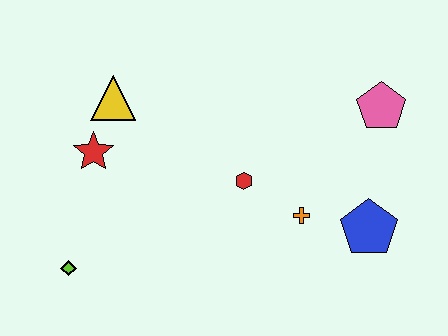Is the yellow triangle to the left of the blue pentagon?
Yes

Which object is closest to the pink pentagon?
The blue pentagon is closest to the pink pentagon.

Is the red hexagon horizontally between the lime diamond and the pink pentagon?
Yes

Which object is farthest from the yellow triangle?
The blue pentagon is farthest from the yellow triangle.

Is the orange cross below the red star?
Yes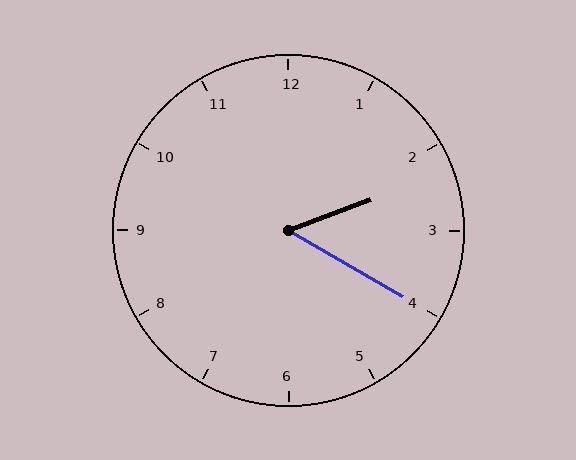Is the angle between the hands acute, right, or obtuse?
It is acute.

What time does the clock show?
2:20.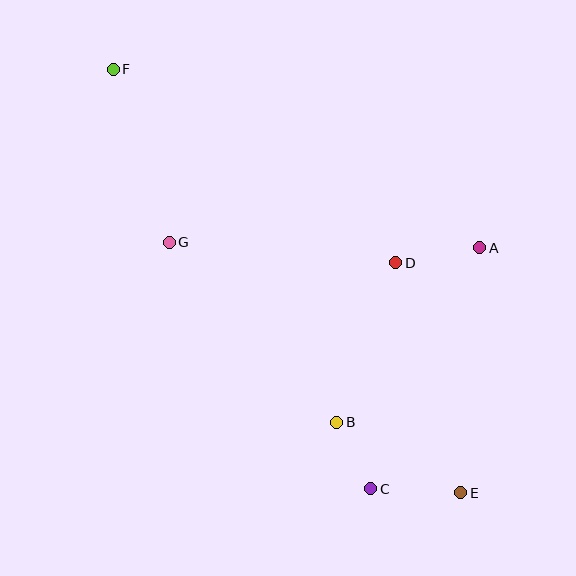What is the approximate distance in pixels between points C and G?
The distance between C and G is approximately 318 pixels.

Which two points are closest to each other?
Points B and C are closest to each other.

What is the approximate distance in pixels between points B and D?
The distance between B and D is approximately 170 pixels.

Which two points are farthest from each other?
Points E and F are farthest from each other.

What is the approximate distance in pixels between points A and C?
The distance between A and C is approximately 264 pixels.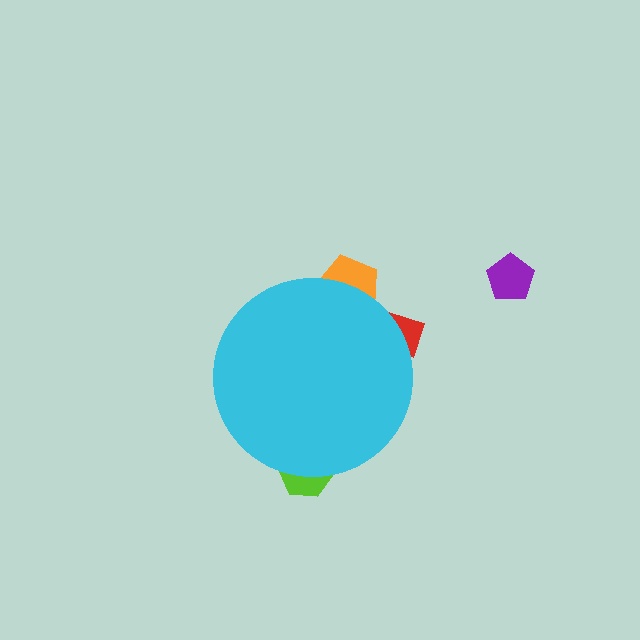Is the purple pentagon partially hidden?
No, the purple pentagon is fully visible.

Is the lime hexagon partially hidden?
Yes, the lime hexagon is partially hidden behind the cyan circle.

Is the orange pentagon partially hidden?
Yes, the orange pentagon is partially hidden behind the cyan circle.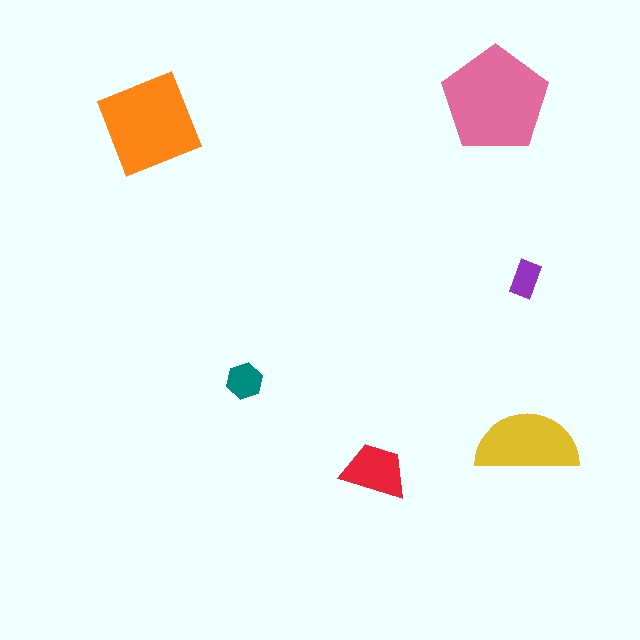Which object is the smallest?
The purple rectangle.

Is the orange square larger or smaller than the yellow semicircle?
Larger.